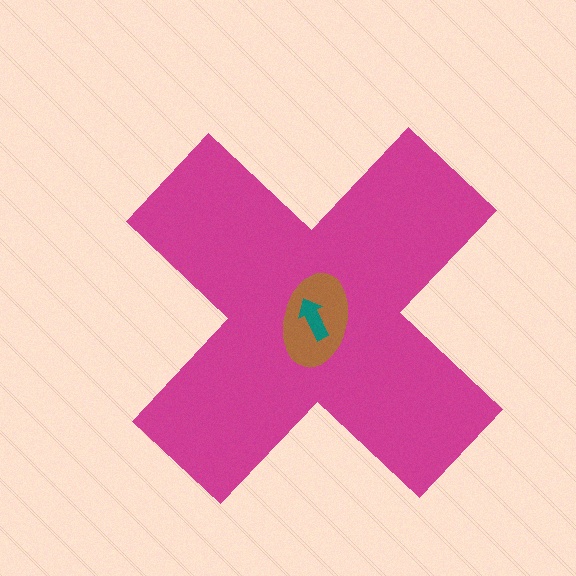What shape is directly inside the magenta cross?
The brown ellipse.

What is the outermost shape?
The magenta cross.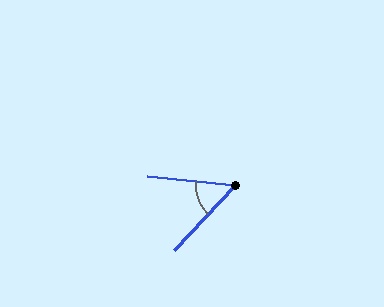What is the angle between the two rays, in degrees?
Approximately 53 degrees.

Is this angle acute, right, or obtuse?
It is acute.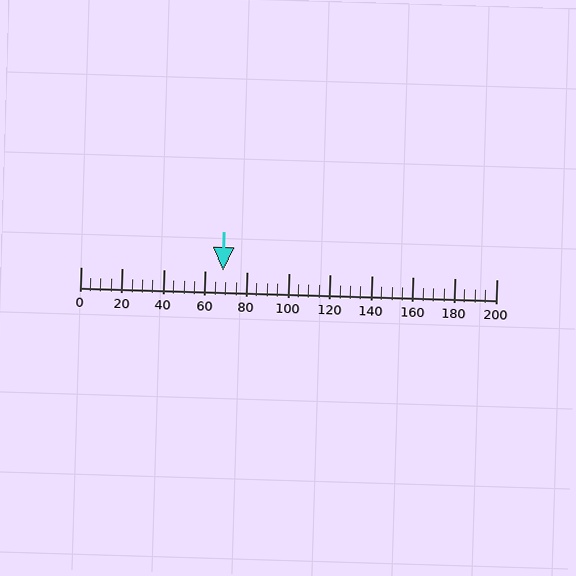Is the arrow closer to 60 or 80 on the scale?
The arrow is closer to 60.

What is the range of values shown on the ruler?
The ruler shows values from 0 to 200.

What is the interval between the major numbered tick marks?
The major tick marks are spaced 20 units apart.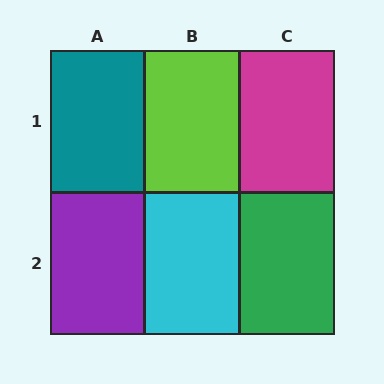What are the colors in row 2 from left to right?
Purple, cyan, green.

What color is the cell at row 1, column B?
Lime.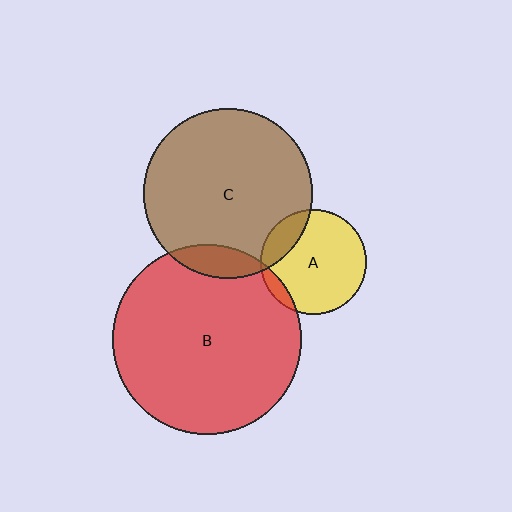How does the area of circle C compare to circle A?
Approximately 2.6 times.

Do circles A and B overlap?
Yes.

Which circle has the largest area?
Circle B (red).